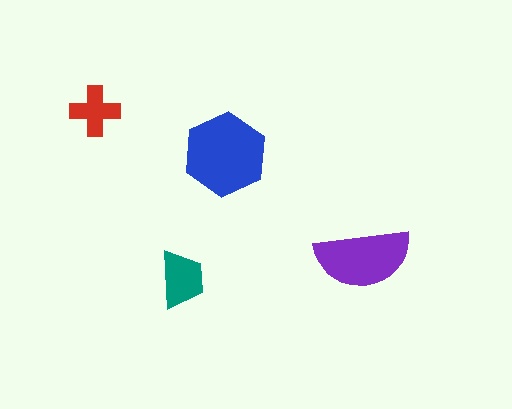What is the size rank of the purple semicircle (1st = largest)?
2nd.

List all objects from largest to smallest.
The blue hexagon, the purple semicircle, the teal trapezoid, the red cross.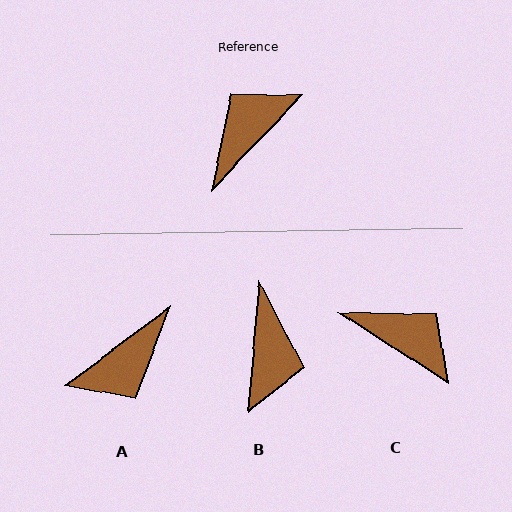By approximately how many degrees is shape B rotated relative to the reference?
Approximately 141 degrees clockwise.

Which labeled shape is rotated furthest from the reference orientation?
A, about 171 degrees away.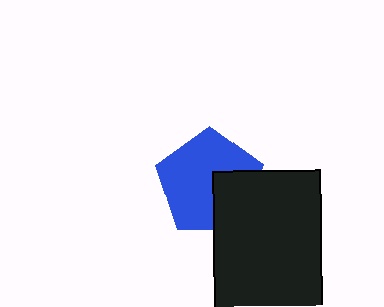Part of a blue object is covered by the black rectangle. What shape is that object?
It is a pentagon.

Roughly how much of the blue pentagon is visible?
Most of it is visible (roughly 69%).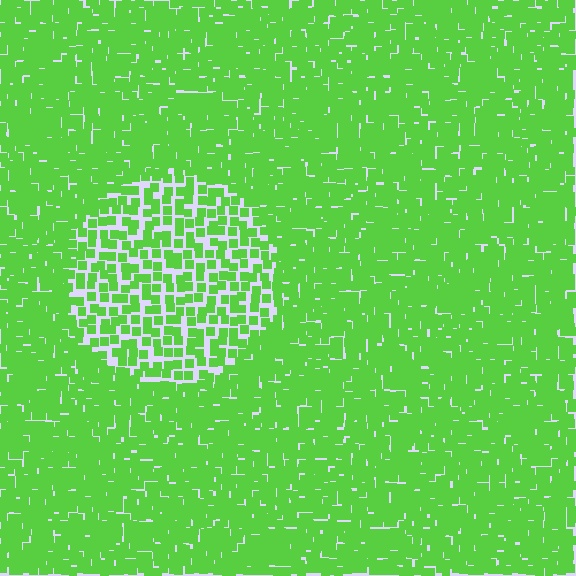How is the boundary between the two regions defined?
The boundary is defined by a change in element density (approximately 2.0x ratio). All elements are the same color, size, and shape.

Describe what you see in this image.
The image contains small lime elements arranged at two different densities. A circle-shaped region is visible where the elements are less densely packed than the surrounding area.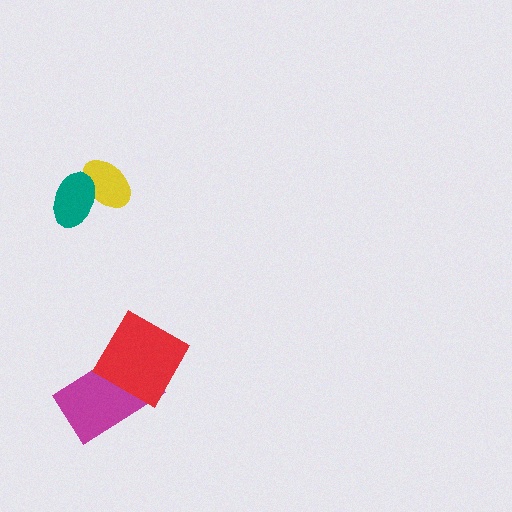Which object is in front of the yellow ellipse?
The teal ellipse is in front of the yellow ellipse.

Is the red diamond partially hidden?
No, no other shape covers it.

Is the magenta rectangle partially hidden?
Yes, it is partially covered by another shape.